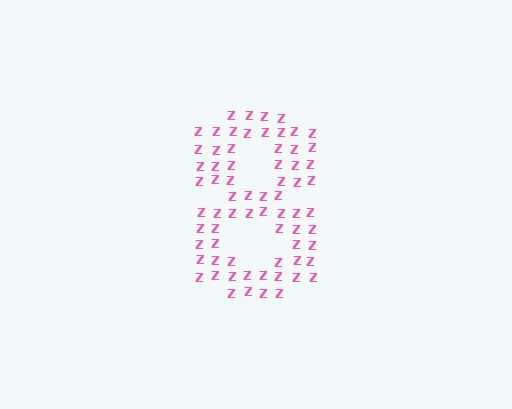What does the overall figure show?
The overall figure shows the digit 8.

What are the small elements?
The small elements are letter Z's.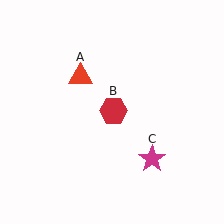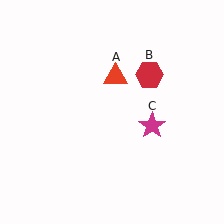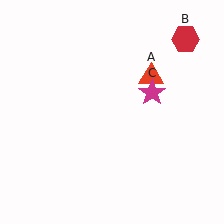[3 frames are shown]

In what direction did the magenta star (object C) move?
The magenta star (object C) moved up.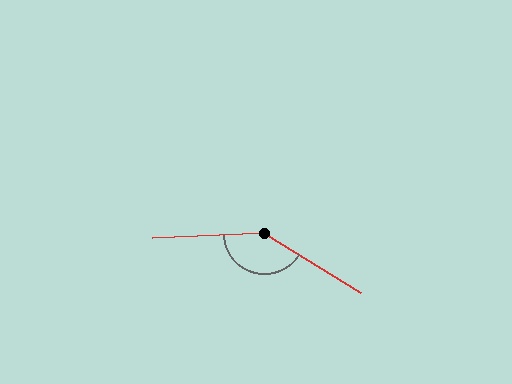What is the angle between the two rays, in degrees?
Approximately 146 degrees.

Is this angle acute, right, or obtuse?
It is obtuse.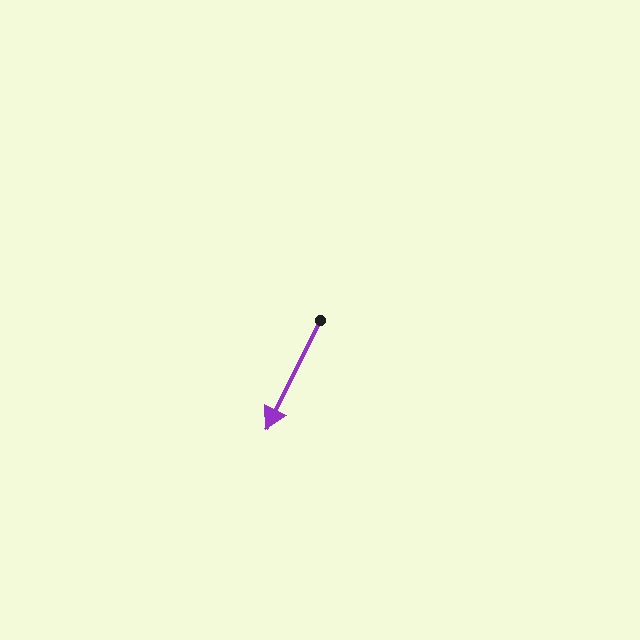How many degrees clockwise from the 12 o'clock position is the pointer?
Approximately 206 degrees.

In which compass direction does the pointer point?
Southwest.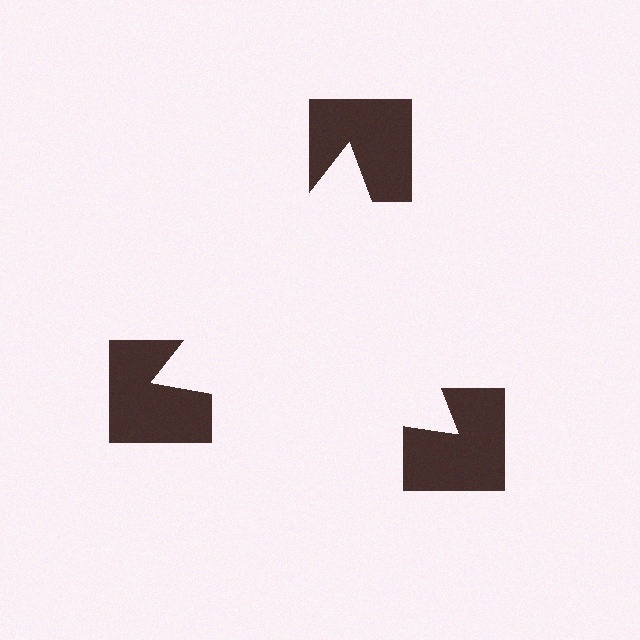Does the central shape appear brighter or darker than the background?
It typically appears slightly brighter than the background, even though no actual brightness change is drawn.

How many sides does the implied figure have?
3 sides.